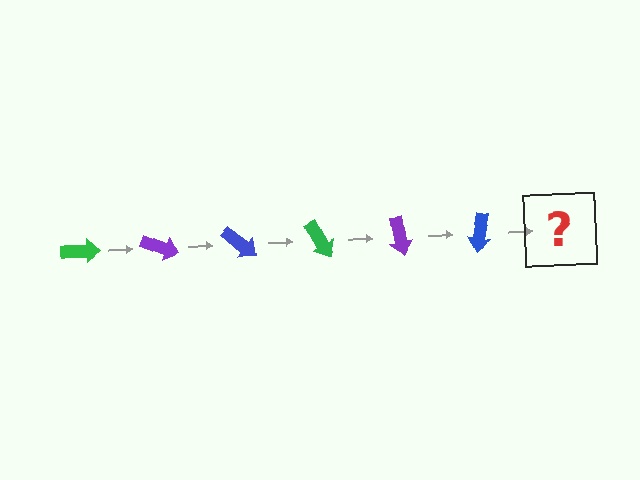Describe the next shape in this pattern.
It should be a green arrow, rotated 120 degrees from the start.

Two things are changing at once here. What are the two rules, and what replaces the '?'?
The two rules are that it rotates 20 degrees each step and the color cycles through green, purple, and blue. The '?' should be a green arrow, rotated 120 degrees from the start.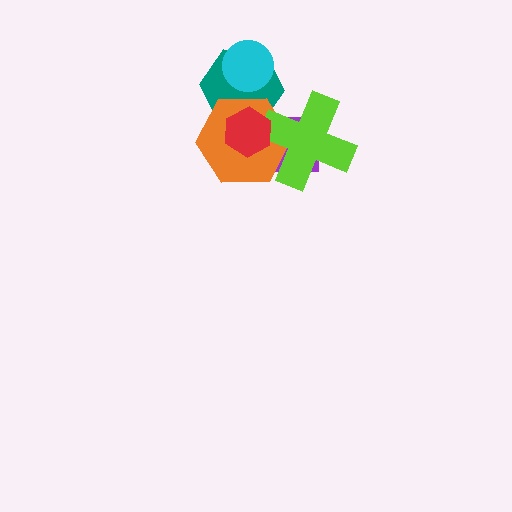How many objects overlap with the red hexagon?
4 objects overlap with the red hexagon.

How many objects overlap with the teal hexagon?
4 objects overlap with the teal hexagon.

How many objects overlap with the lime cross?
3 objects overlap with the lime cross.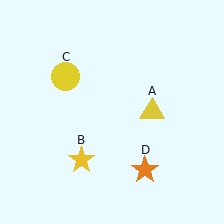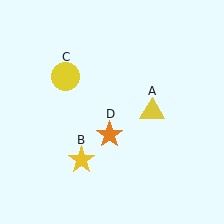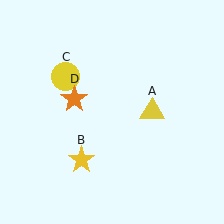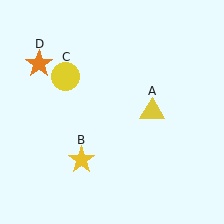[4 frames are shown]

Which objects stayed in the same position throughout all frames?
Yellow triangle (object A) and yellow star (object B) and yellow circle (object C) remained stationary.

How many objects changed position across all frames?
1 object changed position: orange star (object D).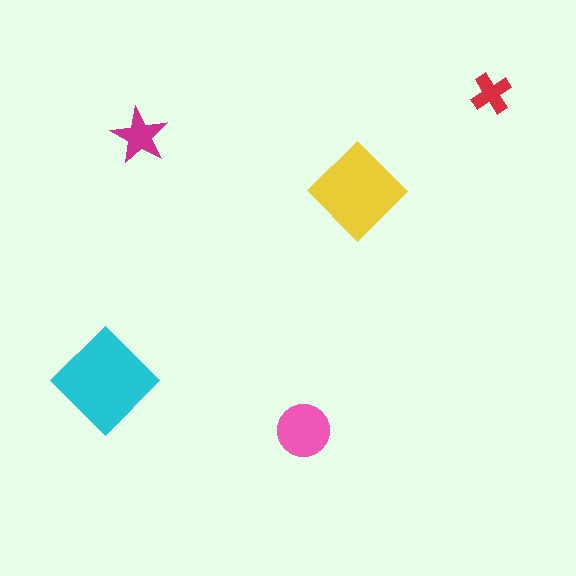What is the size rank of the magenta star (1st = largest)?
4th.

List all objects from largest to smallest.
The cyan diamond, the yellow diamond, the pink circle, the magenta star, the red cross.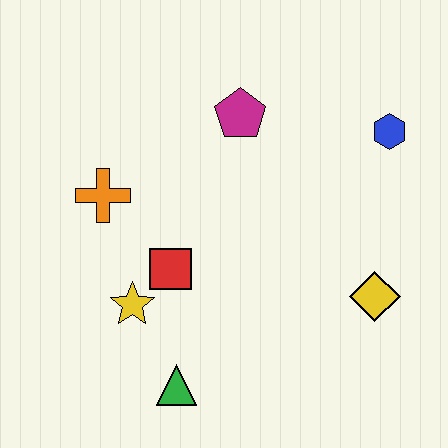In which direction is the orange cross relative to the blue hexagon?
The orange cross is to the left of the blue hexagon.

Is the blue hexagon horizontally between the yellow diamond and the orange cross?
No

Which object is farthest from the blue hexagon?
The green triangle is farthest from the blue hexagon.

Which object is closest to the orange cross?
The red square is closest to the orange cross.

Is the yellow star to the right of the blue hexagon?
No